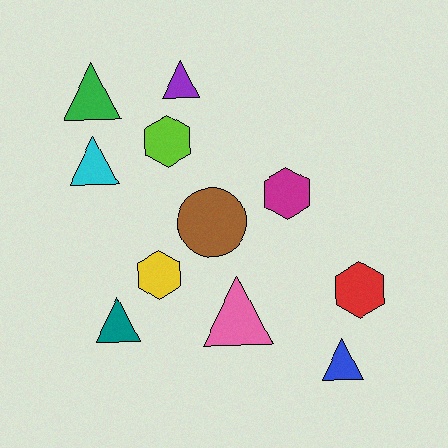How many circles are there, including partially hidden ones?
There is 1 circle.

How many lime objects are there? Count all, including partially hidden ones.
There is 1 lime object.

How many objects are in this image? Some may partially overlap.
There are 11 objects.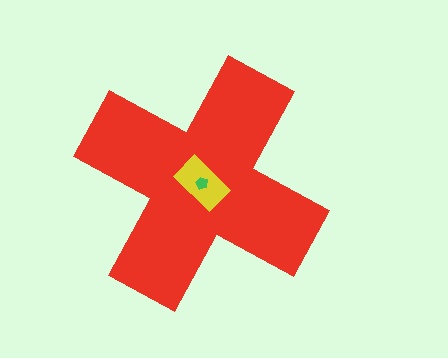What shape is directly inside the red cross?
The yellow rectangle.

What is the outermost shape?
The red cross.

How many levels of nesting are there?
3.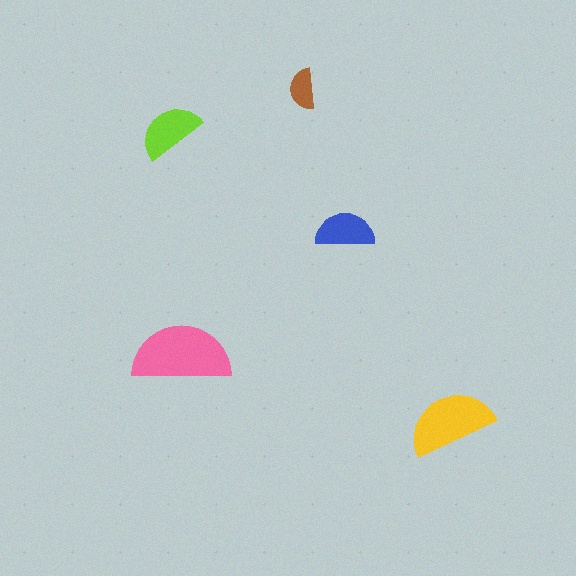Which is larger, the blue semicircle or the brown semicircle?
The blue one.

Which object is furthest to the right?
The yellow semicircle is rightmost.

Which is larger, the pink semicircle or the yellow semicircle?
The pink one.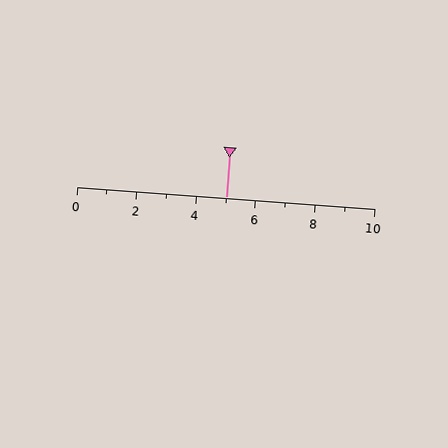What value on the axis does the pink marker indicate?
The marker indicates approximately 5.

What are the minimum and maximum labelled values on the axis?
The axis runs from 0 to 10.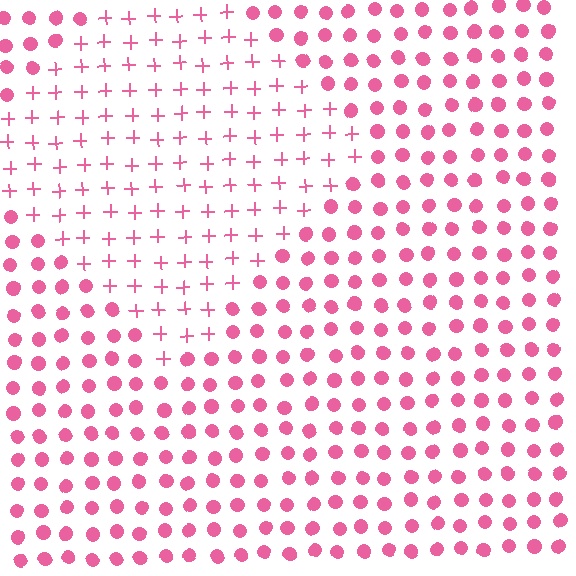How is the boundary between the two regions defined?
The boundary is defined by a change in element shape: plus signs inside vs. circles outside. All elements share the same color and spacing.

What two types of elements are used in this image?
The image uses plus signs inside the diamond region and circles outside it.